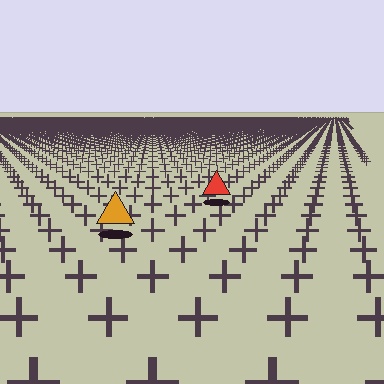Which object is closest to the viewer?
The orange triangle is closest. The texture marks near it are larger and more spread out.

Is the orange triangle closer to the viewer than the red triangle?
Yes. The orange triangle is closer — you can tell from the texture gradient: the ground texture is coarser near it.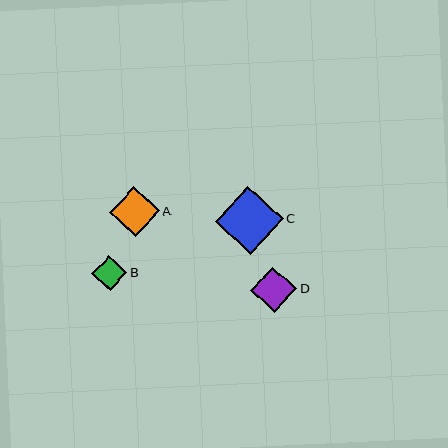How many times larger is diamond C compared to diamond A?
Diamond C is approximately 1.4 times the size of diamond A.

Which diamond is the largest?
Diamond C is the largest with a size of approximately 68 pixels.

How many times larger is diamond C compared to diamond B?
Diamond C is approximately 2.0 times the size of diamond B.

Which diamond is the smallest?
Diamond B is the smallest with a size of approximately 35 pixels.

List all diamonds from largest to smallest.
From largest to smallest: C, A, D, B.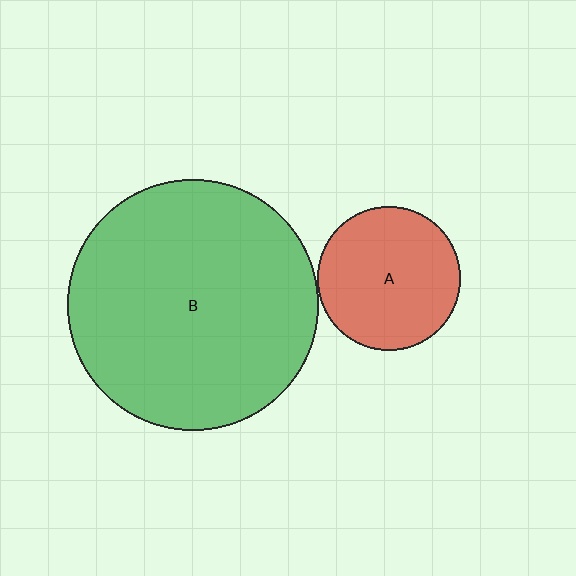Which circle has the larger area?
Circle B (green).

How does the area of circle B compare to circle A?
Approximately 3.0 times.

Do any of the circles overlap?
No, none of the circles overlap.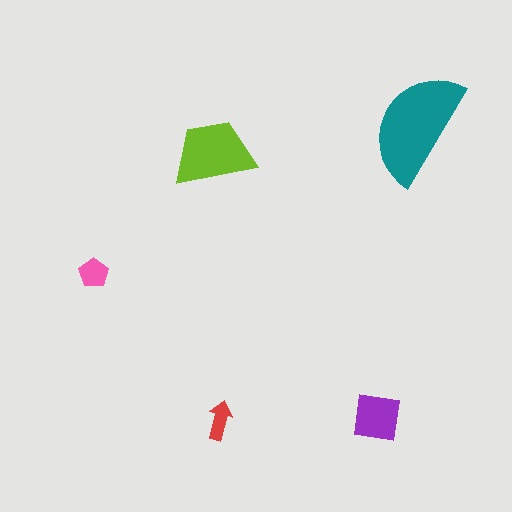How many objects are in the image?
There are 5 objects in the image.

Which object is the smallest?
The red arrow.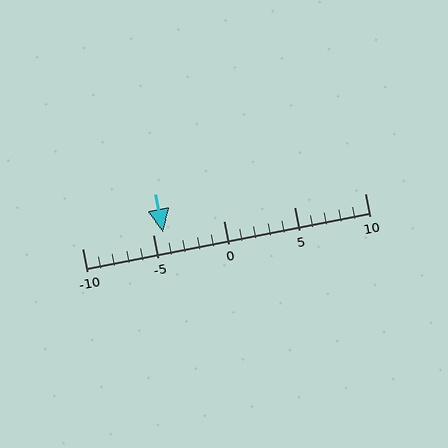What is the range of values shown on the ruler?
The ruler shows values from -10 to 10.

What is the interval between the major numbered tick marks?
The major tick marks are spaced 5 units apart.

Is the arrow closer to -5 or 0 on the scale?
The arrow is closer to -5.